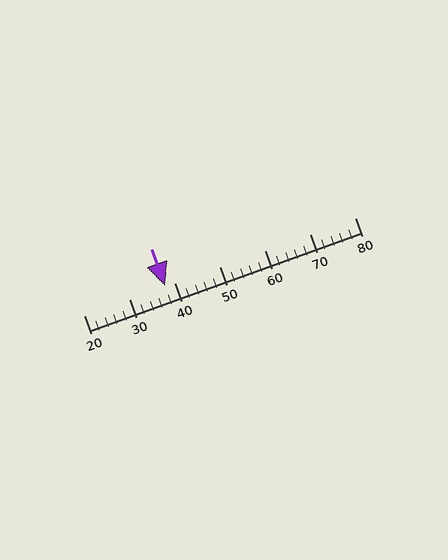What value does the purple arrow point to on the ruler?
The purple arrow points to approximately 38.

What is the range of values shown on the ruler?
The ruler shows values from 20 to 80.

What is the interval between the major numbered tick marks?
The major tick marks are spaced 10 units apart.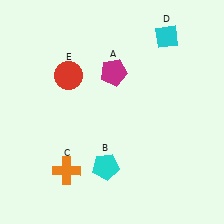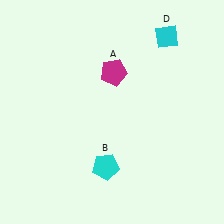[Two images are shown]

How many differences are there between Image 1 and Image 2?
There are 2 differences between the two images.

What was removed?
The red circle (E), the orange cross (C) were removed in Image 2.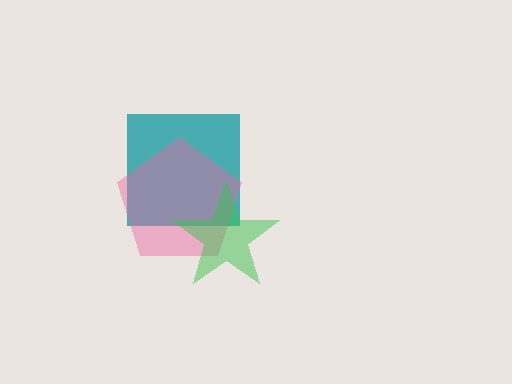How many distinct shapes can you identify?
There are 3 distinct shapes: a teal square, a pink pentagon, a green star.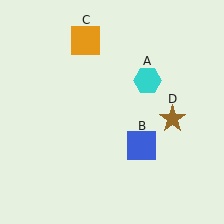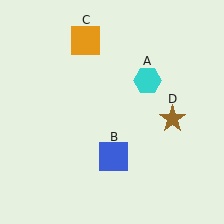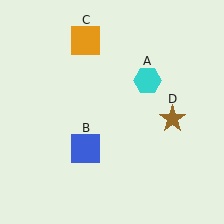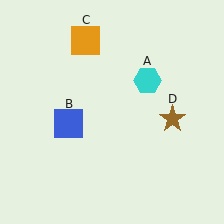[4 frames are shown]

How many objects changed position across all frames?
1 object changed position: blue square (object B).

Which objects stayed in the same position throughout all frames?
Cyan hexagon (object A) and orange square (object C) and brown star (object D) remained stationary.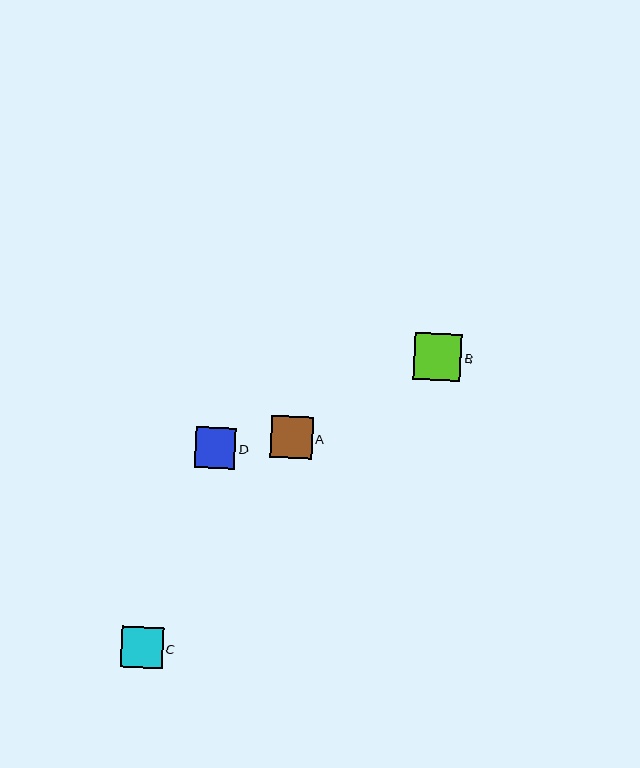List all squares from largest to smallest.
From largest to smallest: B, C, A, D.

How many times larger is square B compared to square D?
Square B is approximately 1.2 times the size of square D.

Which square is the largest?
Square B is the largest with a size of approximately 47 pixels.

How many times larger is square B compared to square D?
Square B is approximately 1.2 times the size of square D.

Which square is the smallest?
Square D is the smallest with a size of approximately 41 pixels.